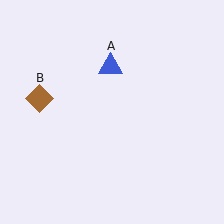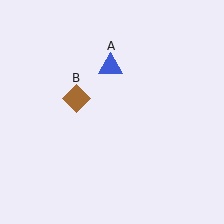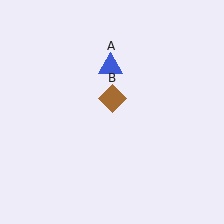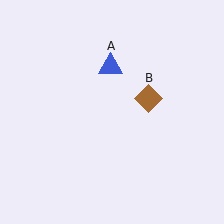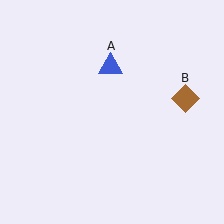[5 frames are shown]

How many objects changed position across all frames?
1 object changed position: brown diamond (object B).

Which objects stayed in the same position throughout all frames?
Blue triangle (object A) remained stationary.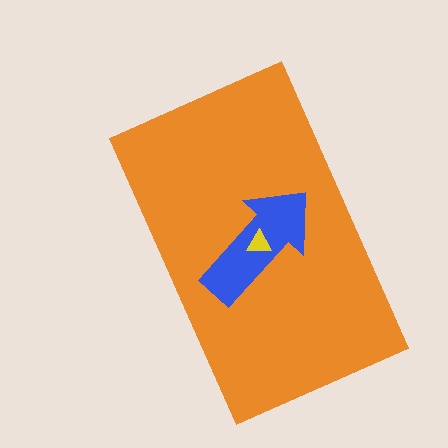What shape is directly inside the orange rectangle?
The blue arrow.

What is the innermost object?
The yellow triangle.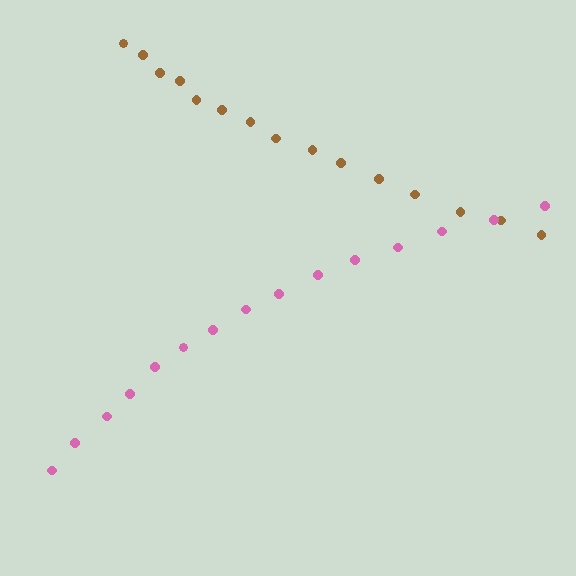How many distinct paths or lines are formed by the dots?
There are 2 distinct paths.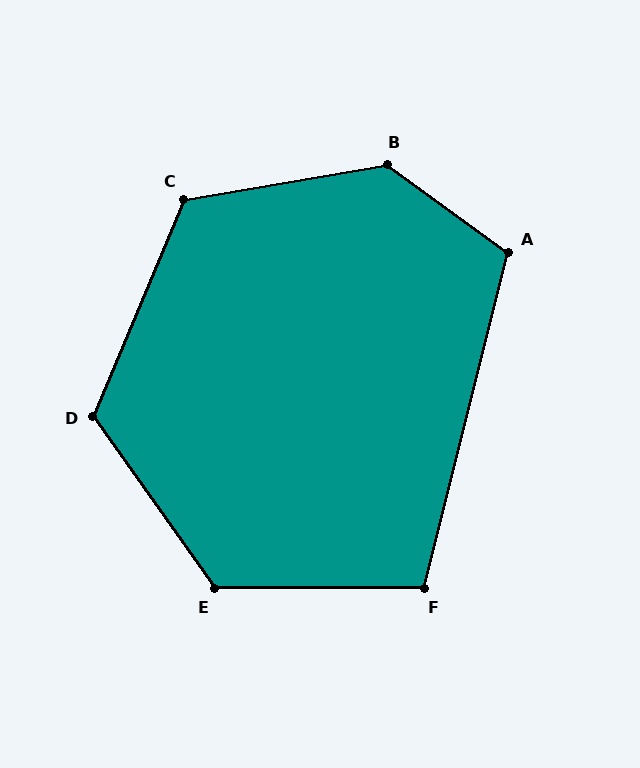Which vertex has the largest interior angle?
B, at approximately 134 degrees.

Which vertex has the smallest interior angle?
F, at approximately 104 degrees.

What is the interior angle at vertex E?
Approximately 126 degrees (obtuse).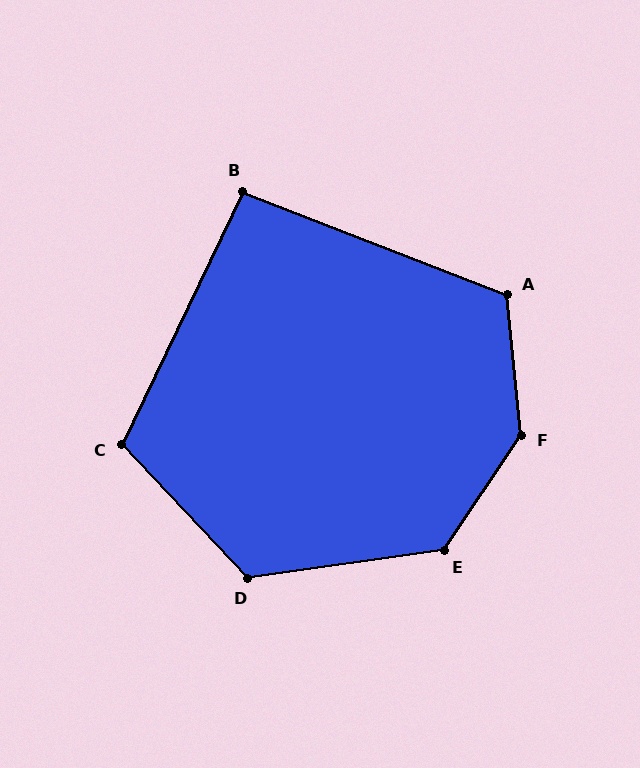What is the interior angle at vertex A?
Approximately 117 degrees (obtuse).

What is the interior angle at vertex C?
Approximately 111 degrees (obtuse).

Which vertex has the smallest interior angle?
B, at approximately 94 degrees.